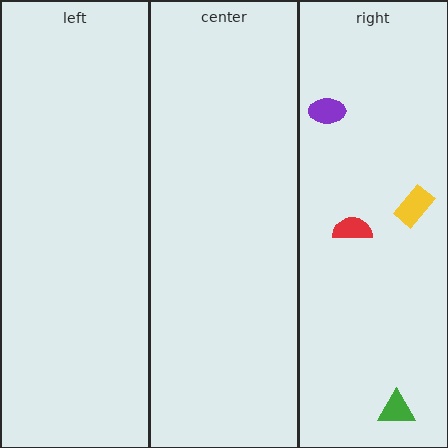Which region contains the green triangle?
The right region.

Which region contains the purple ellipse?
The right region.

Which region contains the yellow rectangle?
The right region.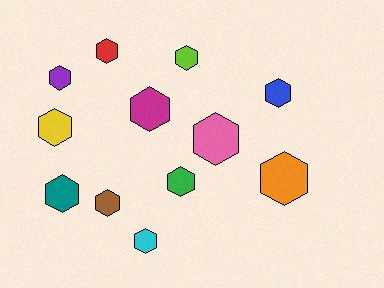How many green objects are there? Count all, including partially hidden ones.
There is 1 green object.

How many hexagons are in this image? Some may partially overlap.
There are 12 hexagons.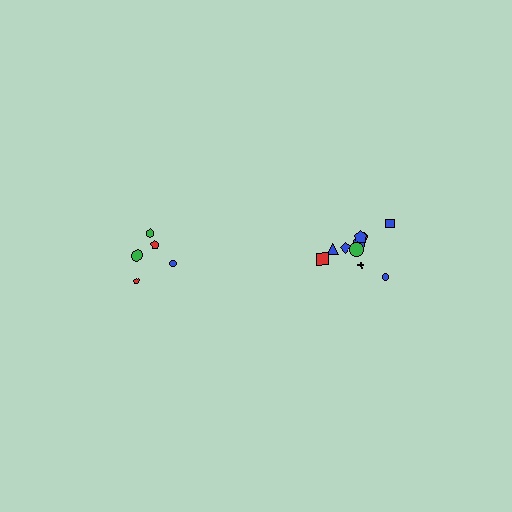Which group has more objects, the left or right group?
The right group.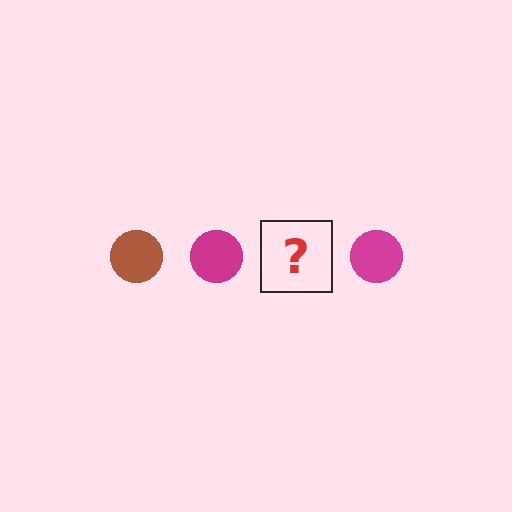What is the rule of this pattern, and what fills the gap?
The rule is that the pattern cycles through brown, magenta circles. The gap should be filled with a brown circle.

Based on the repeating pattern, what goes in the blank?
The blank should be a brown circle.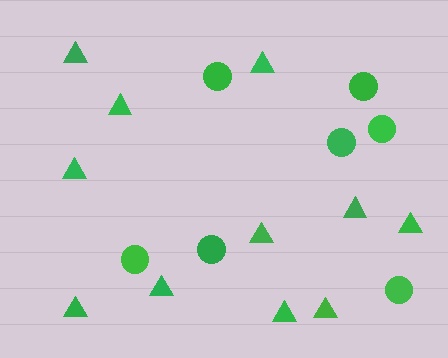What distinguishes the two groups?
There are 2 groups: one group of circles (7) and one group of triangles (11).